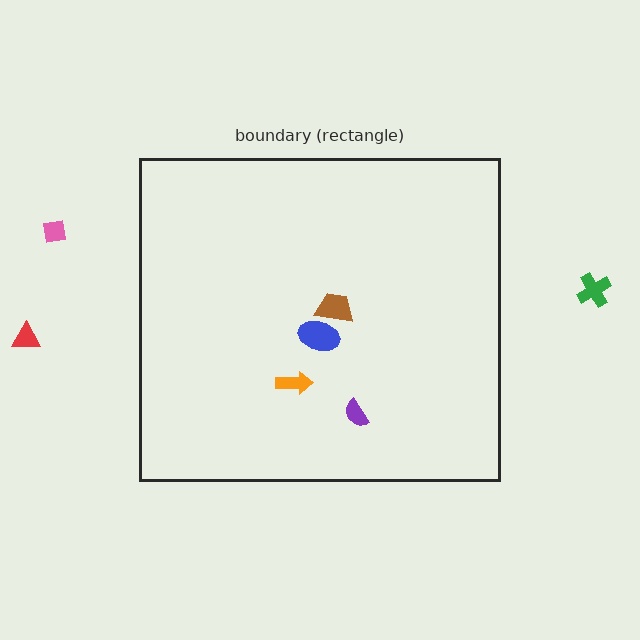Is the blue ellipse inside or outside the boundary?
Inside.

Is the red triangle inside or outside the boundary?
Outside.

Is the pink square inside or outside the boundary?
Outside.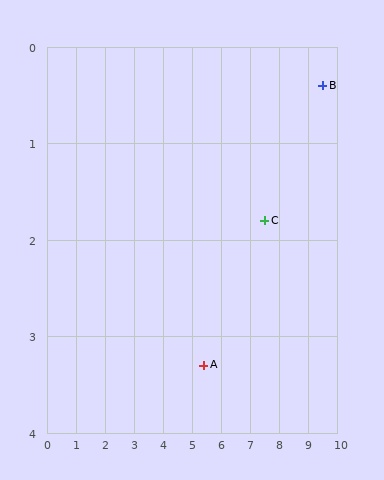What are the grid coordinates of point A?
Point A is at approximately (5.4, 3.3).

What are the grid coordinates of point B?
Point B is at approximately (9.5, 0.4).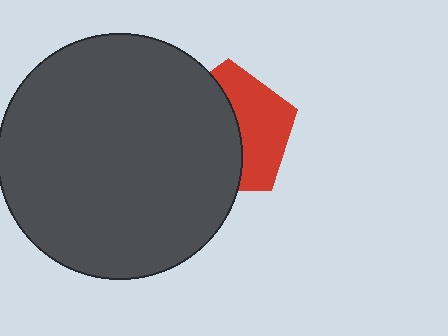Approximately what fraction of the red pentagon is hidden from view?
Roughly 55% of the red pentagon is hidden behind the dark gray circle.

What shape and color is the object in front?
The object in front is a dark gray circle.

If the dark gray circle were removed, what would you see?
You would see the complete red pentagon.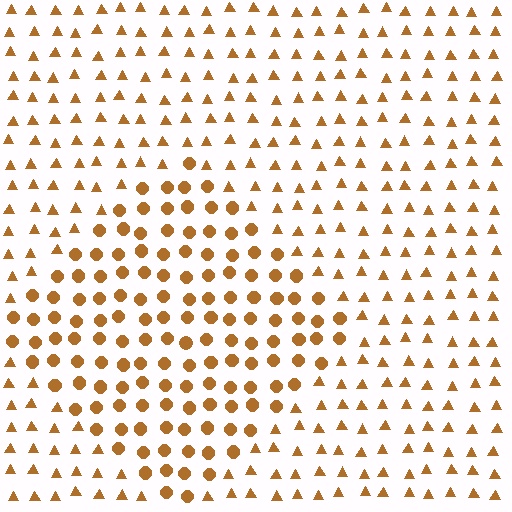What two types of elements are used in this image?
The image uses circles inside the diamond region and triangles outside it.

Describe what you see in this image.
The image is filled with small brown elements arranged in a uniform grid. A diamond-shaped region contains circles, while the surrounding area contains triangles. The boundary is defined purely by the change in element shape.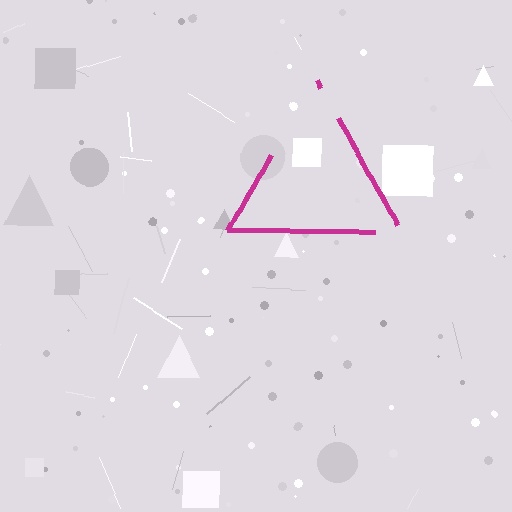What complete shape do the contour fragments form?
The contour fragments form a triangle.